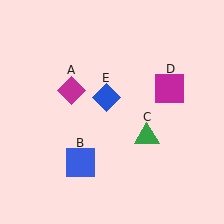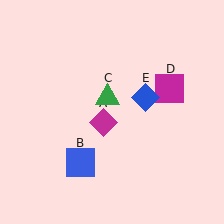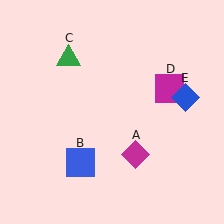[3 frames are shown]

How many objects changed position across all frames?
3 objects changed position: magenta diamond (object A), green triangle (object C), blue diamond (object E).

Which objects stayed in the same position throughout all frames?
Blue square (object B) and magenta square (object D) remained stationary.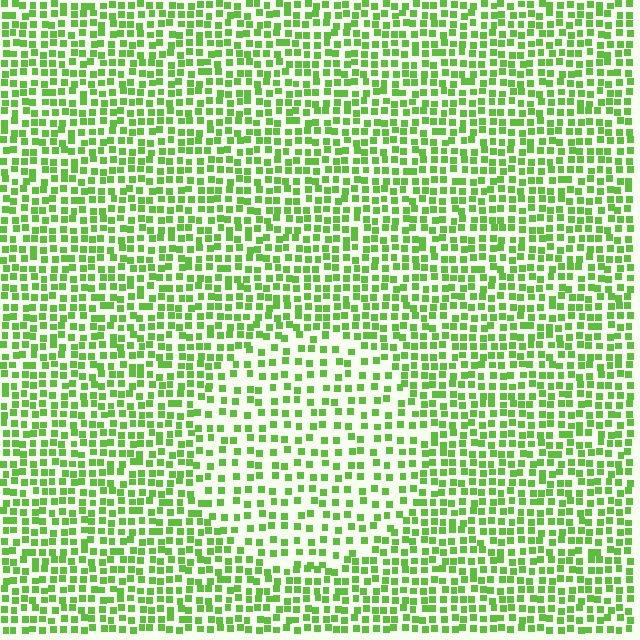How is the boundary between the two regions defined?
The boundary is defined by a change in element density (approximately 1.7x ratio). All elements are the same color, size, and shape.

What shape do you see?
I see a circle.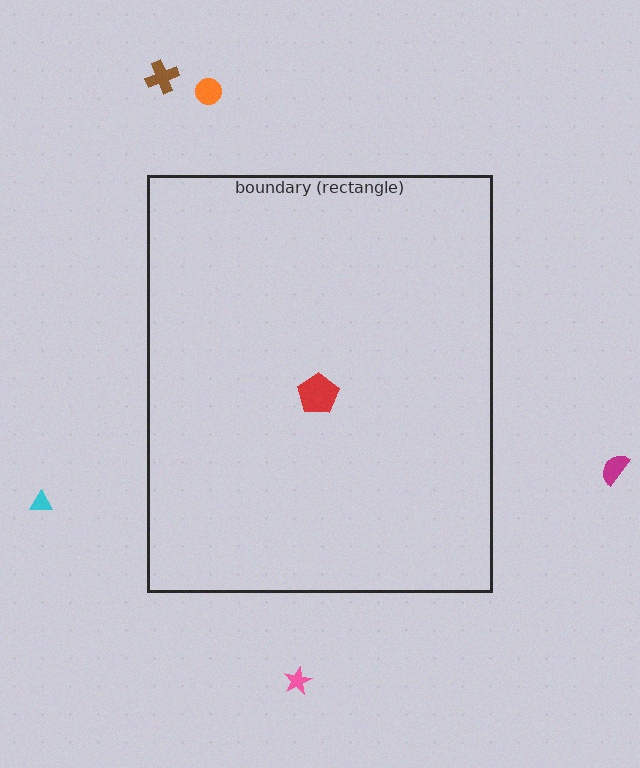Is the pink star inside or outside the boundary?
Outside.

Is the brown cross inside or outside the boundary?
Outside.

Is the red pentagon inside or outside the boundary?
Inside.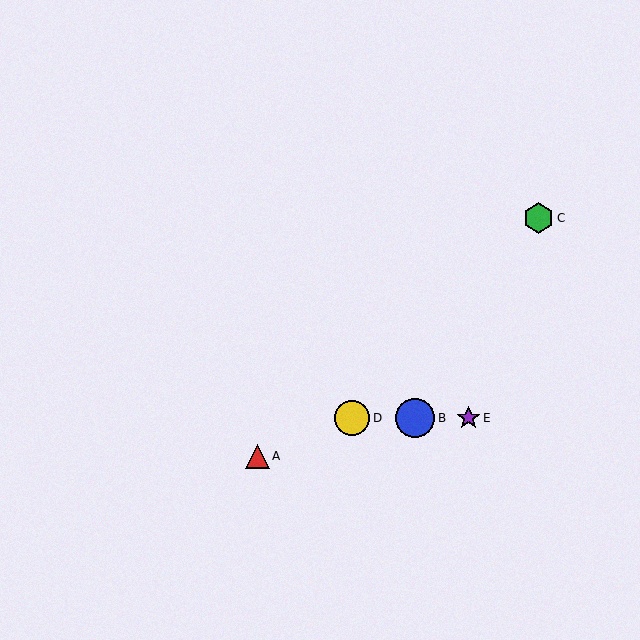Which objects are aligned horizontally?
Objects B, D, E are aligned horizontally.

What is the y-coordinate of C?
Object C is at y≈218.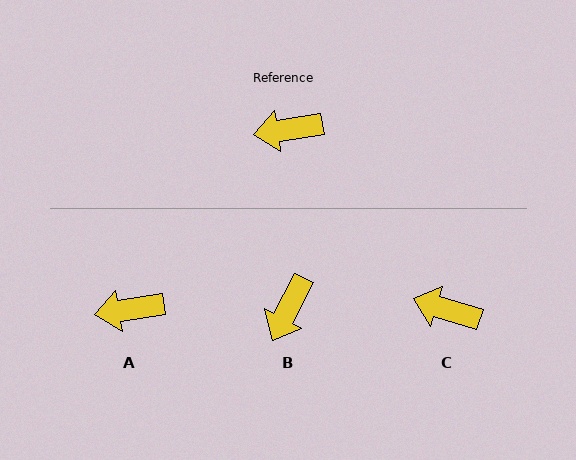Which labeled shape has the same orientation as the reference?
A.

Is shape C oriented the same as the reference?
No, it is off by about 26 degrees.